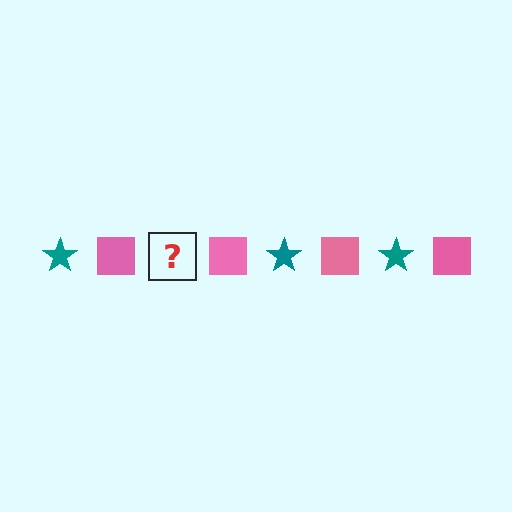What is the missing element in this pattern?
The missing element is a teal star.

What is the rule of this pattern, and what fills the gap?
The rule is that the pattern alternates between teal star and pink square. The gap should be filled with a teal star.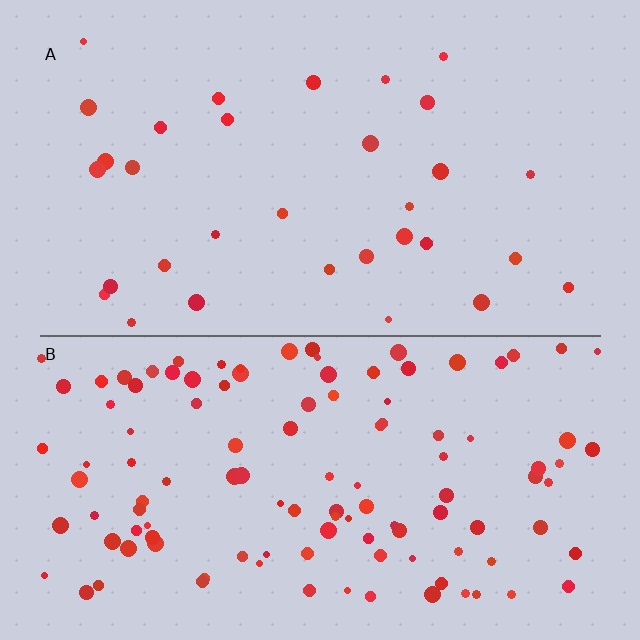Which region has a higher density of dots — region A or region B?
B (the bottom).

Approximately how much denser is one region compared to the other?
Approximately 3.6× — region B over region A.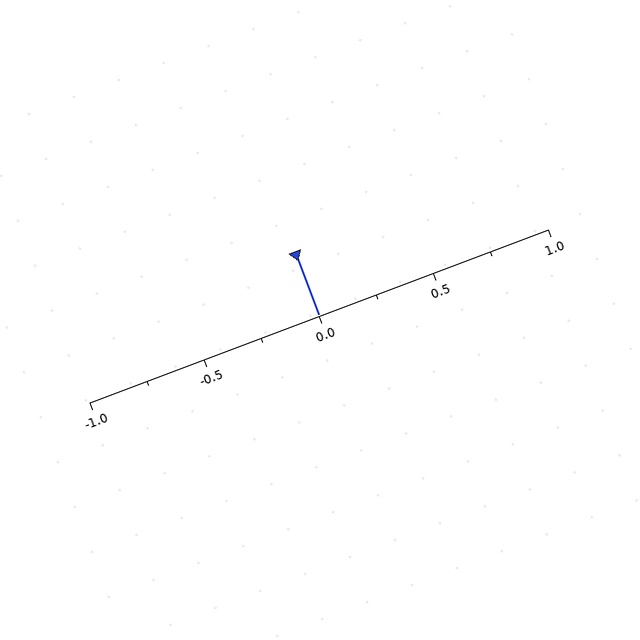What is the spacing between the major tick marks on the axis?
The major ticks are spaced 0.5 apart.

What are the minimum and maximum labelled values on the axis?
The axis runs from -1.0 to 1.0.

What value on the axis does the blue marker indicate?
The marker indicates approximately 0.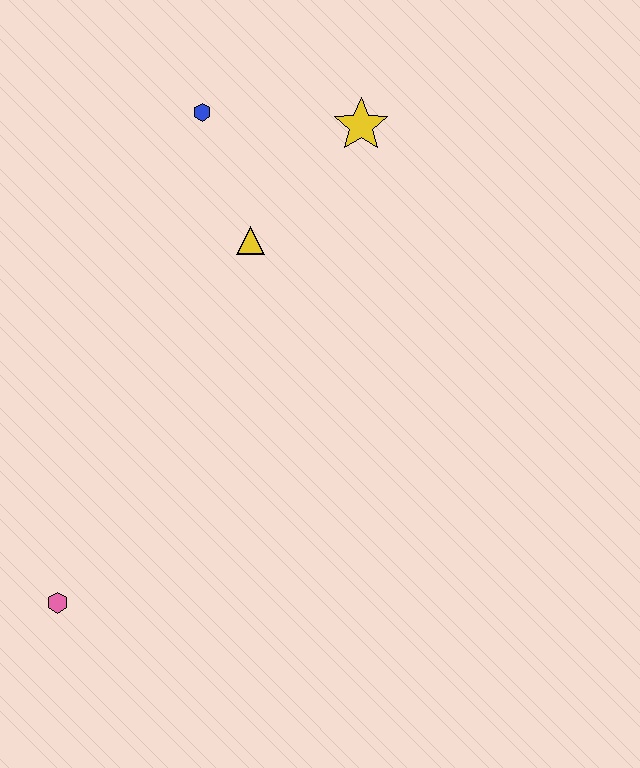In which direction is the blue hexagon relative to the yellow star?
The blue hexagon is to the left of the yellow star.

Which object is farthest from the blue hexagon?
The pink hexagon is farthest from the blue hexagon.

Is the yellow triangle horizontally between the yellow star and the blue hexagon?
Yes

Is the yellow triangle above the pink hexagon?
Yes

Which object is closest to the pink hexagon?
The yellow triangle is closest to the pink hexagon.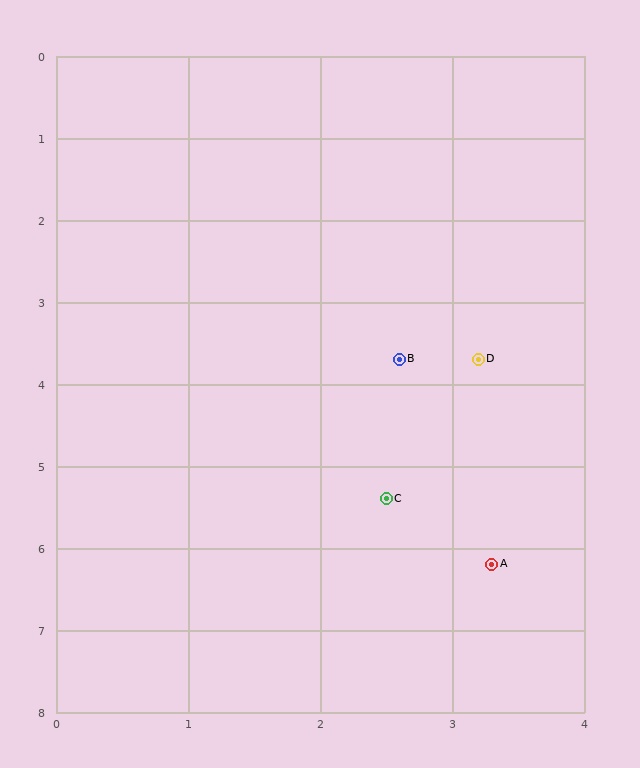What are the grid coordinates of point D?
Point D is at approximately (3.2, 3.7).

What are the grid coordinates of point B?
Point B is at approximately (2.6, 3.7).